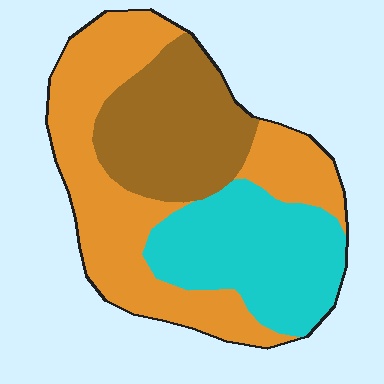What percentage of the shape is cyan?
Cyan covers 29% of the shape.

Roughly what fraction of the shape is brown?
Brown covers around 25% of the shape.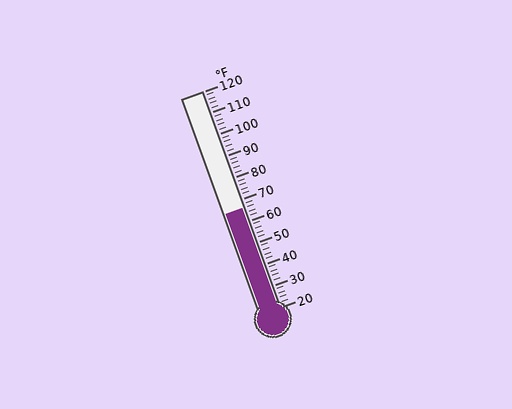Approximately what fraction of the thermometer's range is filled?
The thermometer is filled to approximately 45% of its range.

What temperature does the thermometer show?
The thermometer shows approximately 66°F.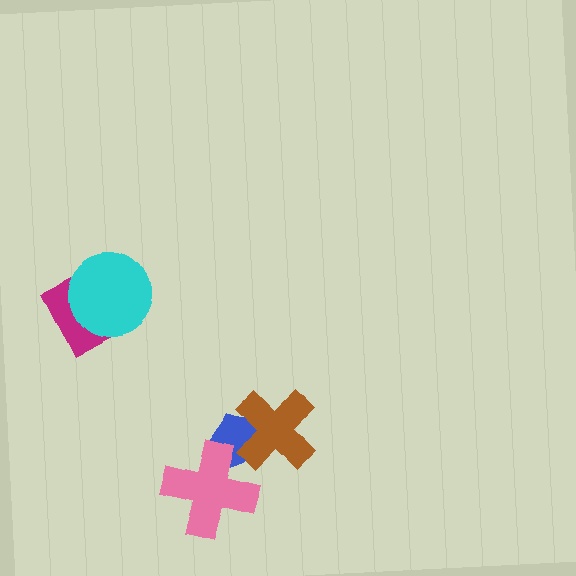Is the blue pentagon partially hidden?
Yes, it is partially covered by another shape.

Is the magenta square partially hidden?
Yes, it is partially covered by another shape.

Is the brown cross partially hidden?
No, no other shape covers it.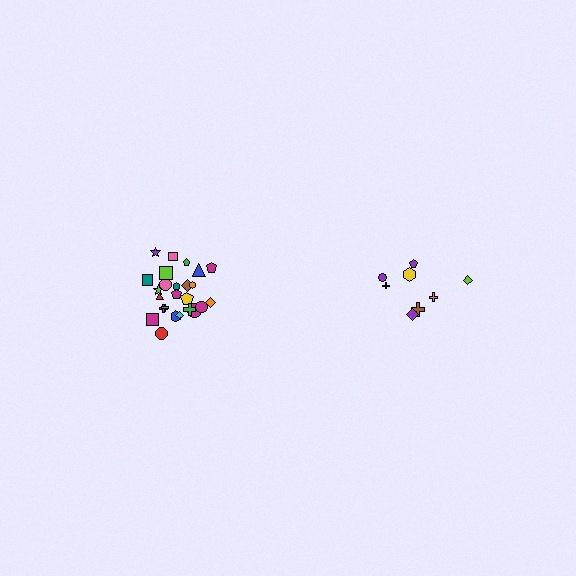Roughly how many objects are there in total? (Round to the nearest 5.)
Roughly 35 objects in total.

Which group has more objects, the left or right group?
The left group.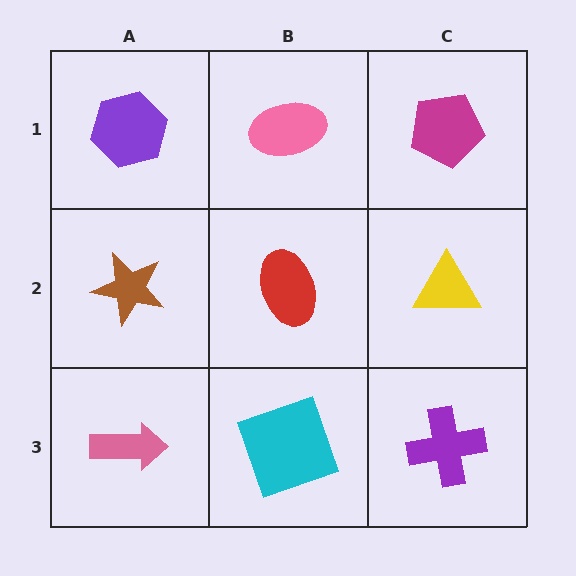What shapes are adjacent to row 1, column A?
A brown star (row 2, column A), a pink ellipse (row 1, column B).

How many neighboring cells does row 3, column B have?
3.